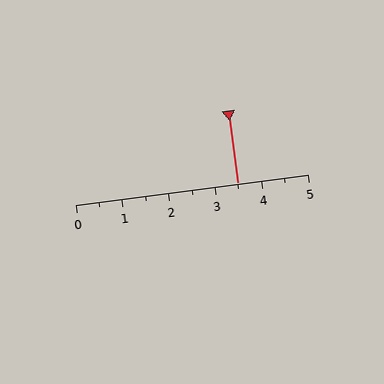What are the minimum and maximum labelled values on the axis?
The axis runs from 0 to 5.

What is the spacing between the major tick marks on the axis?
The major ticks are spaced 1 apart.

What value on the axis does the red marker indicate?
The marker indicates approximately 3.5.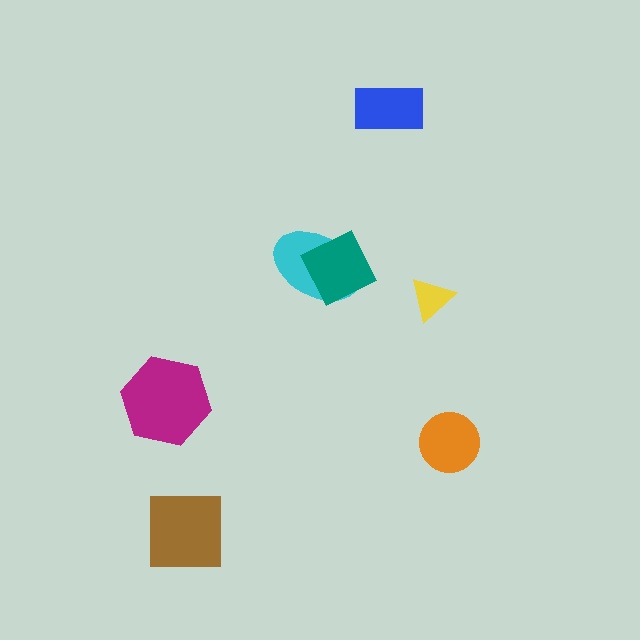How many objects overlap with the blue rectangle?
0 objects overlap with the blue rectangle.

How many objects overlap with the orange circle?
0 objects overlap with the orange circle.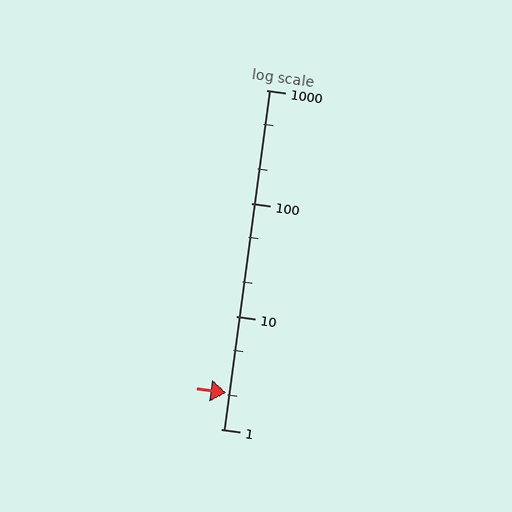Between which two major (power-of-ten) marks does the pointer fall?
The pointer is between 1 and 10.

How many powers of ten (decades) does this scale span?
The scale spans 3 decades, from 1 to 1000.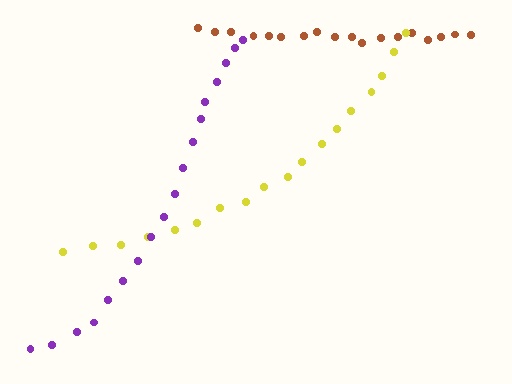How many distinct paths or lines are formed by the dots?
There are 3 distinct paths.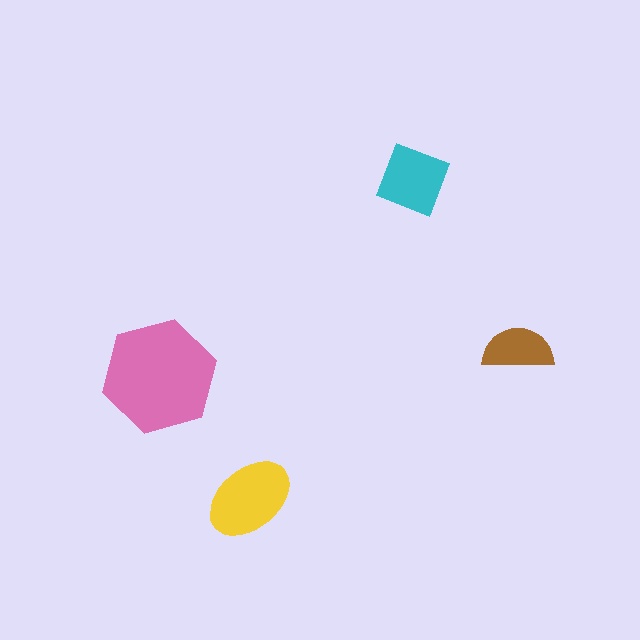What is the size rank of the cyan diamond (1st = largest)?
3rd.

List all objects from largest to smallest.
The pink hexagon, the yellow ellipse, the cyan diamond, the brown semicircle.